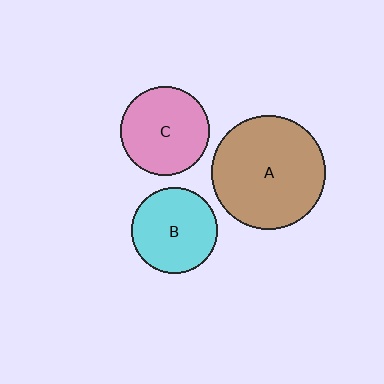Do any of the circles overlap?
No, none of the circles overlap.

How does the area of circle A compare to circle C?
Approximately 1.6 times.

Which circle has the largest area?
Circle A (brown).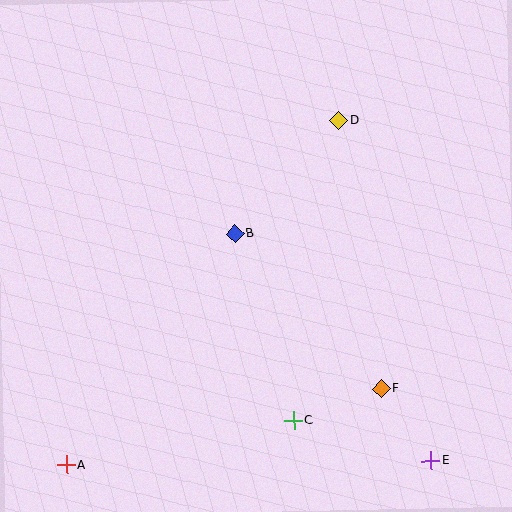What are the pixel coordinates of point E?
Point E is at (431, 460).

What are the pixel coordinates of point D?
Point D is at (339, 121).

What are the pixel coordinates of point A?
Point A is at (67, 465).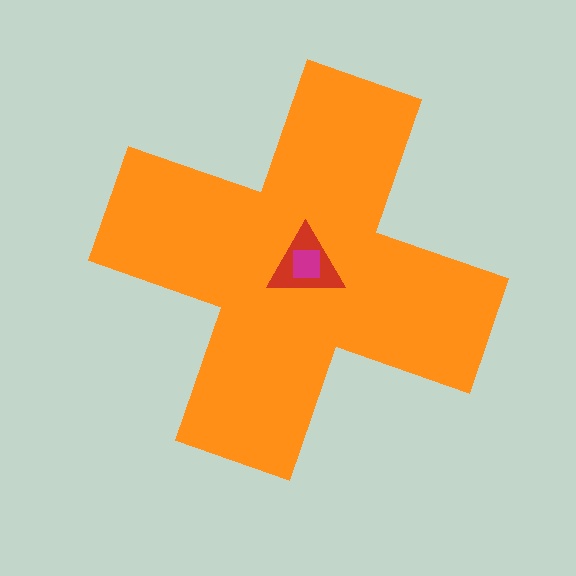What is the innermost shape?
The magenta square.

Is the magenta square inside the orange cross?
Yes.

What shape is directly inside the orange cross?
The red triangle.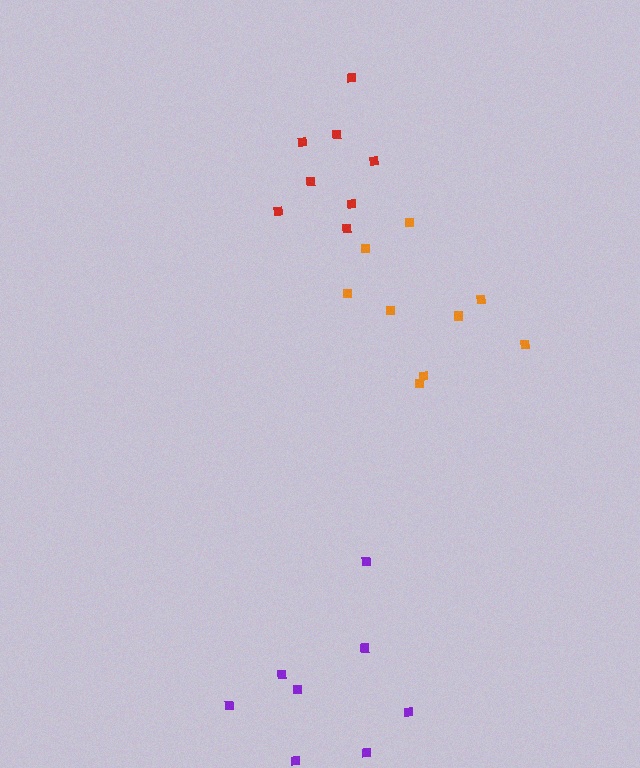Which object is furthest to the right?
The orange cluster is rightmost.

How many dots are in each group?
Group 1: 9 dots, Group 2: 8 dots, Group 3: 8 dots (25 total).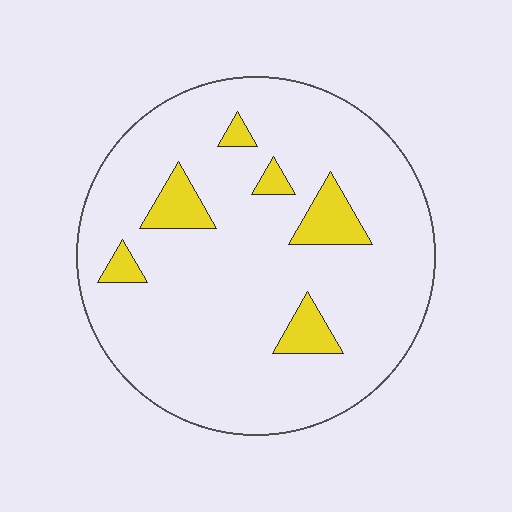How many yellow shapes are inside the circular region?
6.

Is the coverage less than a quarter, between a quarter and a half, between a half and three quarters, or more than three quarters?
Less than a quarter.